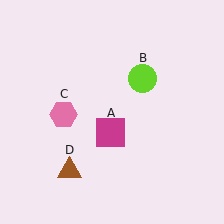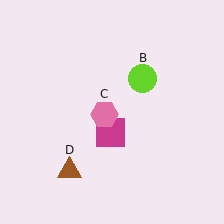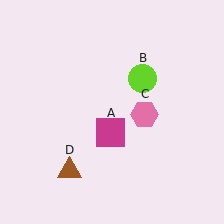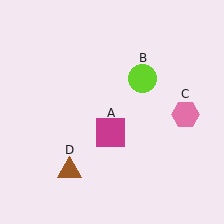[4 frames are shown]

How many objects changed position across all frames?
1 object changed position: pink hexagon (object C).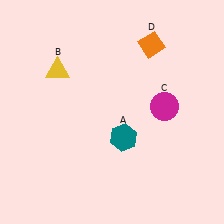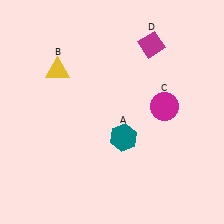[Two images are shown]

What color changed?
The diamond (D) changed from orange in Image 1 to magenta in Image 2.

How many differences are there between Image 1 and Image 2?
There is 1 difference between the two images.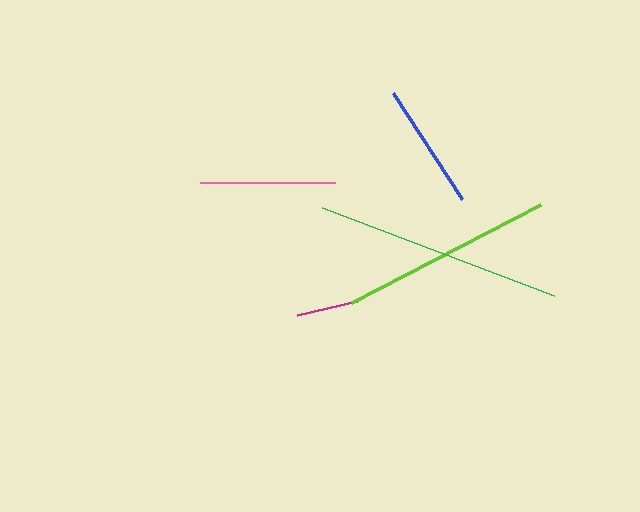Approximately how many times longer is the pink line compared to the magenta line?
The pink line is approximately 2.2 times the length of the magenta line.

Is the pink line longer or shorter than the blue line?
The pink line is longer than the blue line.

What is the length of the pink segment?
The pink segment is approximately 135 pixels long.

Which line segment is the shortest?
The magenta line is the shortest at approximately 62 pixels.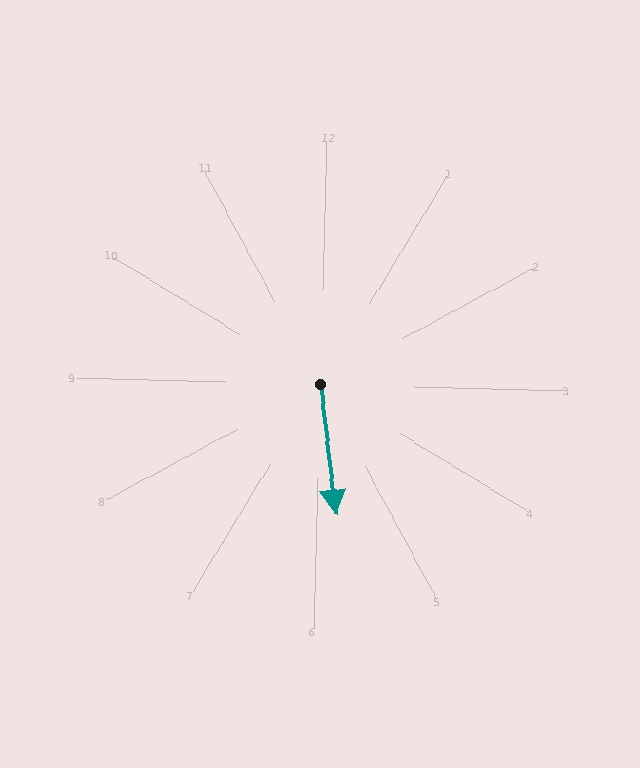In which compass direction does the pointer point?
South.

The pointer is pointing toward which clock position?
Roughly 6 o'clock.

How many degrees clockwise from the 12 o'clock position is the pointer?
Approximately 172 degrees.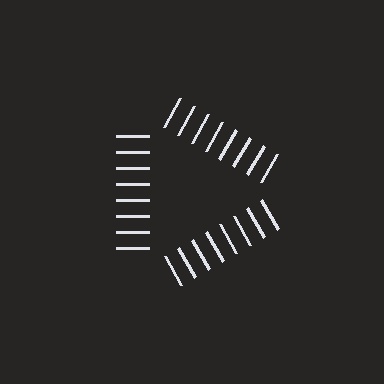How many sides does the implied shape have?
3 sides — the line-ends trace a triangle.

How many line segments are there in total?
24 — 8 along each of the 3 edges.